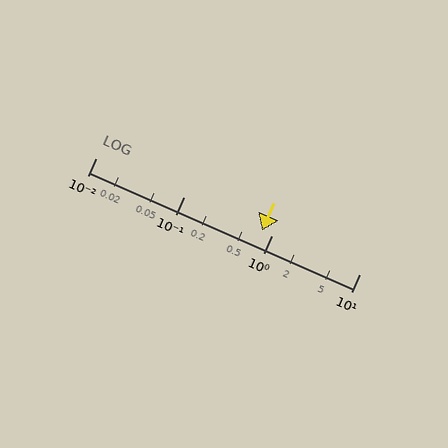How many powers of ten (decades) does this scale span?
The scale spans 3 decades, from 0.01 to 10.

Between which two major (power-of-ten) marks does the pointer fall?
The pointer is between 0.1 and 1.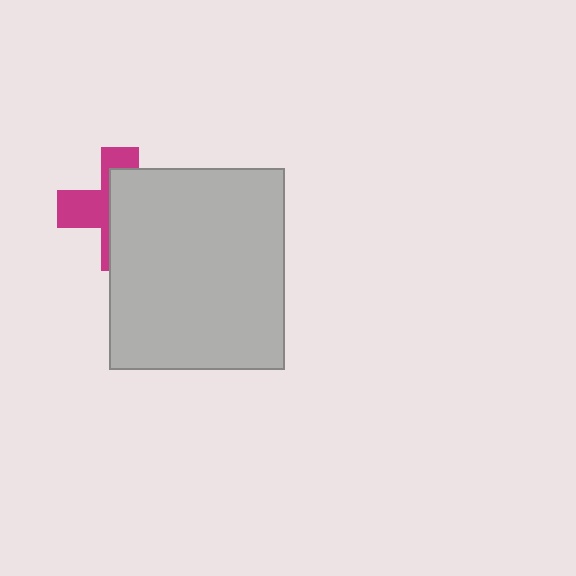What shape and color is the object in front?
The object in front is a light gray rectangle.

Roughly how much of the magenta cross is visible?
A small part of it is visible (roughly 41%).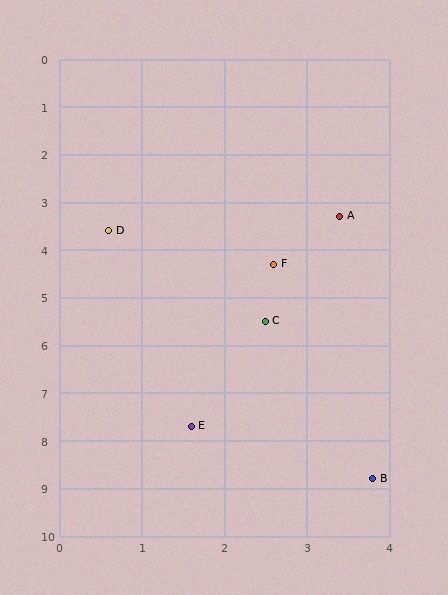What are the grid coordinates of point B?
Point B is at approximately (3.8, 8.8).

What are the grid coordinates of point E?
Point E is at approximately (1.6, 7.7).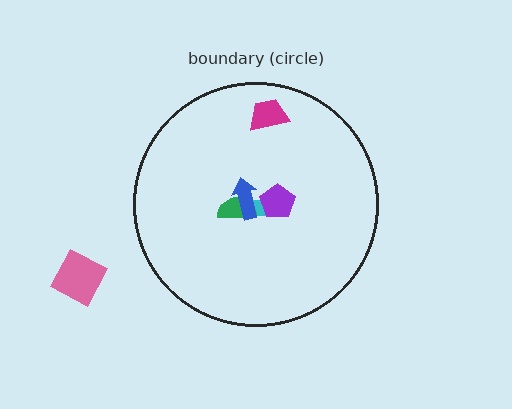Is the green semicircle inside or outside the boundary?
Inside.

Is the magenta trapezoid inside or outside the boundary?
Inside.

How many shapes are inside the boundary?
5 inside, 1 outside.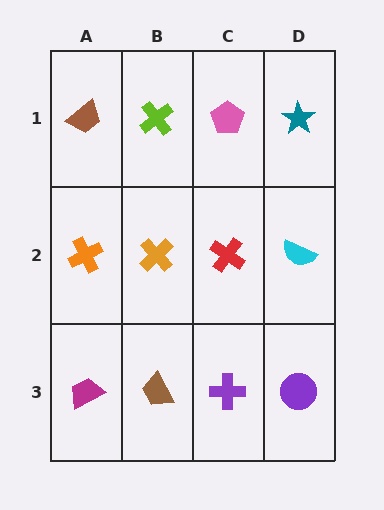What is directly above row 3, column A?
An orange cross.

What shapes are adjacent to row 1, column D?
A cyan semicircle (row 2, column D), a pink pentagon (row 1, column C).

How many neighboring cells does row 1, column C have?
3.